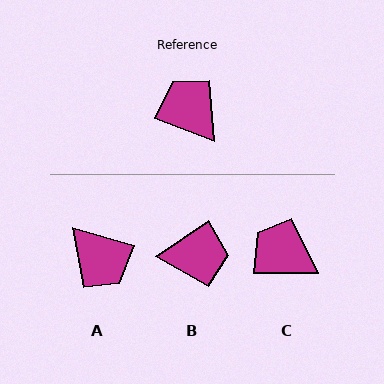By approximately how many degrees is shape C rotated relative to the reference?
Approximately 21 degrees counter-clockwise.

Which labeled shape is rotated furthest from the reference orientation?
A, about 175 degrees away.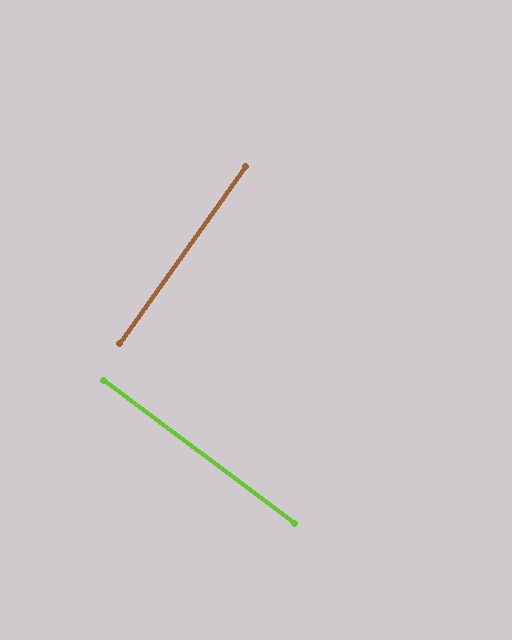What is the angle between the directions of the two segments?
Approximately 89 degrees.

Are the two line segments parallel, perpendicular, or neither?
Perpendicular — they meet at approximately 89°.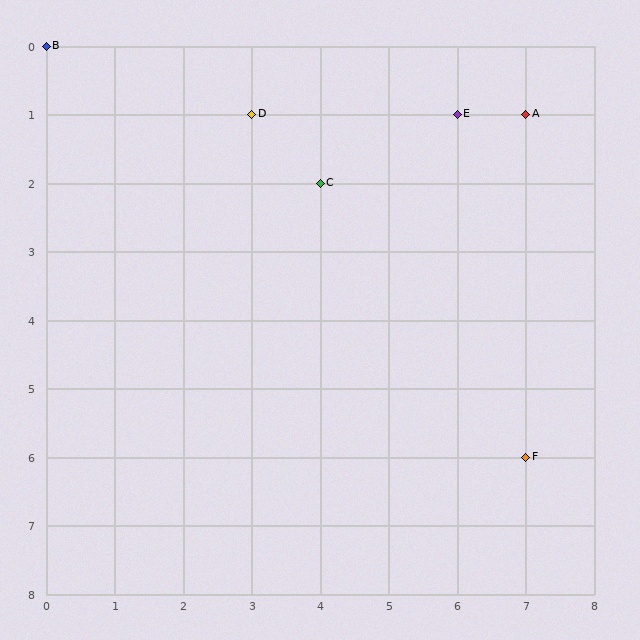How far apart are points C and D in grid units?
Points C and D are 1 column and 1 row apart (about 1.4 grid units diagonally).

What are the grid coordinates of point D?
Point D is at grid coordinates (3, 1).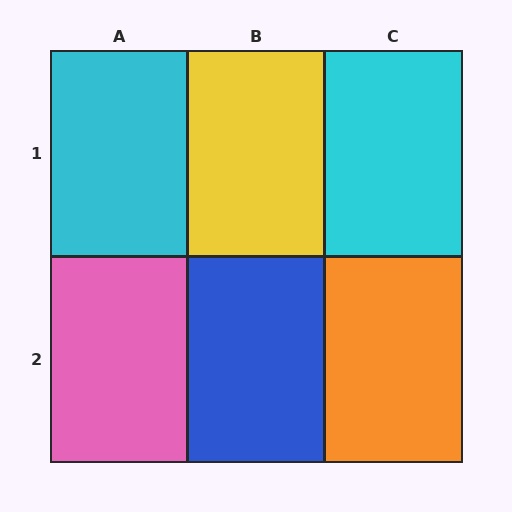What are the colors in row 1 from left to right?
Cyan, yellow, cyan.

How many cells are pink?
1 cell is pink.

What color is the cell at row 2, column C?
Orange.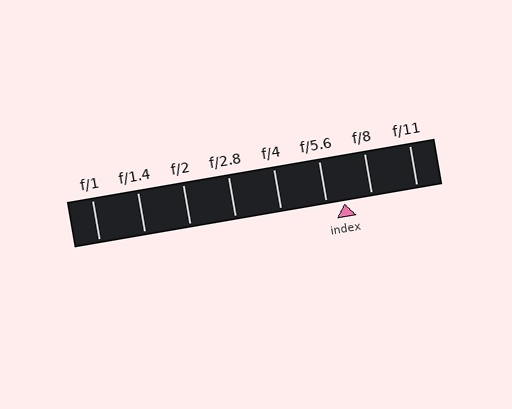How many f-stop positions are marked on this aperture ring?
There are 8 f-stop positions marked.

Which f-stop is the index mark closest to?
The index mark is closest to f/5.6.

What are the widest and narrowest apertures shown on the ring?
The widest aperture shown is f/1 and the narrowest is f/11.